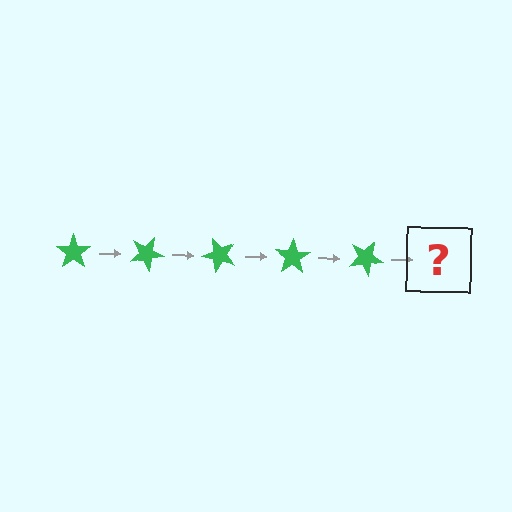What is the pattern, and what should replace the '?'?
The pattern is that the star rotates 25 degrees each step. The '?' should be a green star rotated 125 degrees.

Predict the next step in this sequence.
The next step is a green star rotated 125 degrees.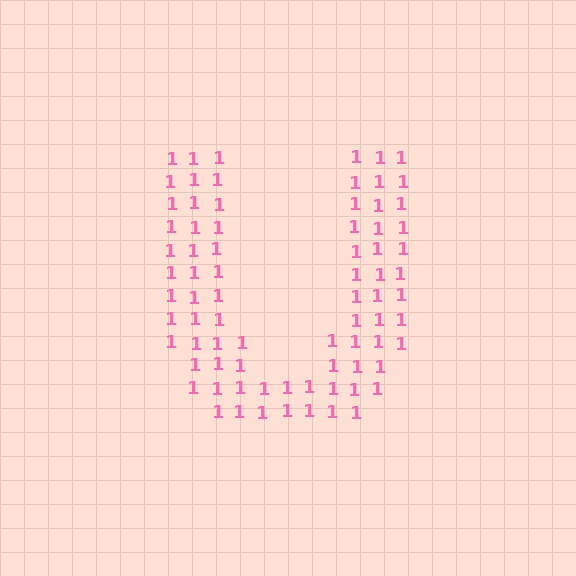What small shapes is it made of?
It is made of small digit 1's.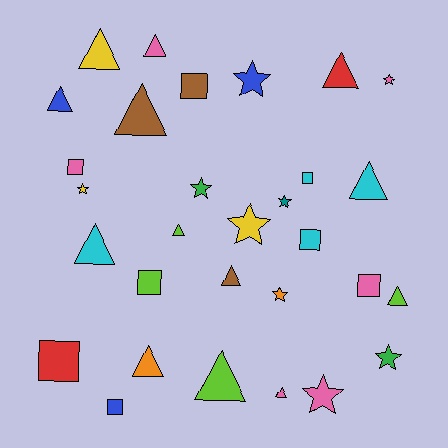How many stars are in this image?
There are 9 stars.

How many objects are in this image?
There are 30 objects.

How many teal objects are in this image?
There is 1 teal object.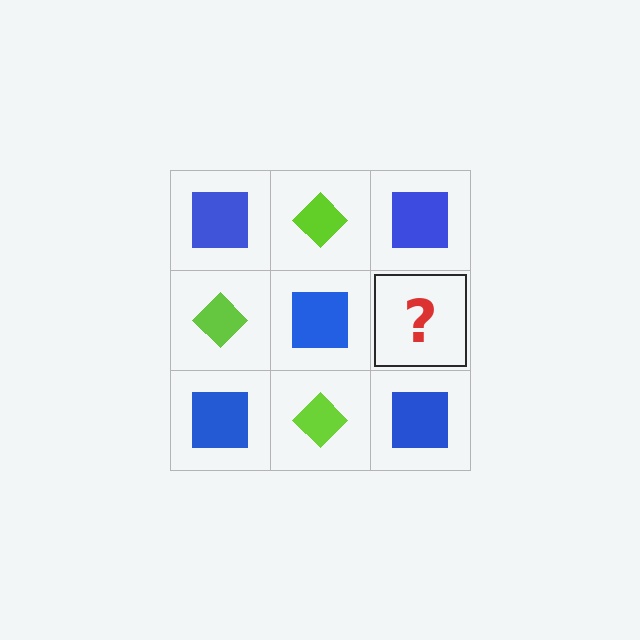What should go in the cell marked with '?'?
The missing cell should contain a lime diamond.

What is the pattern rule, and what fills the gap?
The rule is that it alternates blue square and lime diamond in a checkerboard pattern. The gap should be filled with a lime diamond.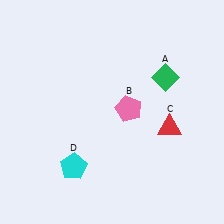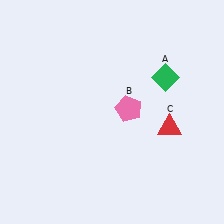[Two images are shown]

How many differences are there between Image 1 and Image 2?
There is 1 difference between the two images.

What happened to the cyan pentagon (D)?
The cyan pentagon (D) was removed in Image 2. It was in the bottom-left area of Image 1.